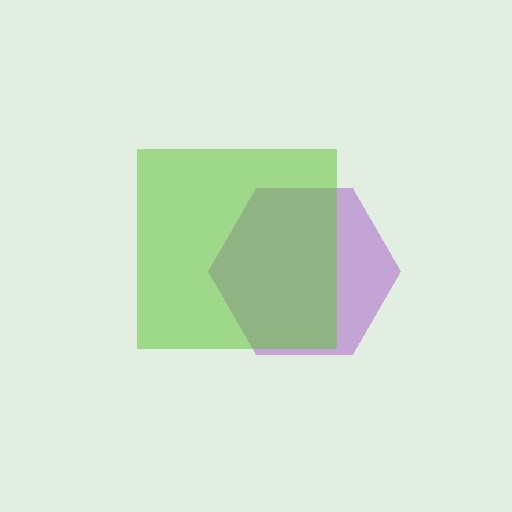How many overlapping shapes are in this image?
There are 2 overlapping shapes in the image.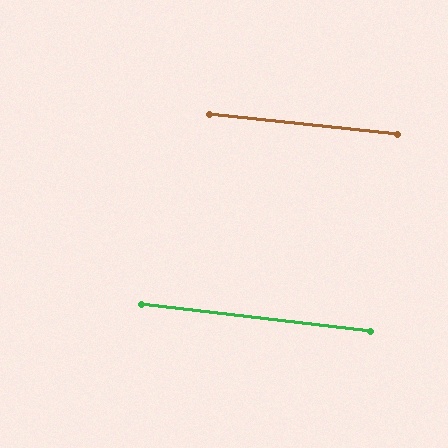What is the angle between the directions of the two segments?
Approximately 1 degree.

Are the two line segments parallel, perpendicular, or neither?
Parallel — their directions differ by only 0.5°.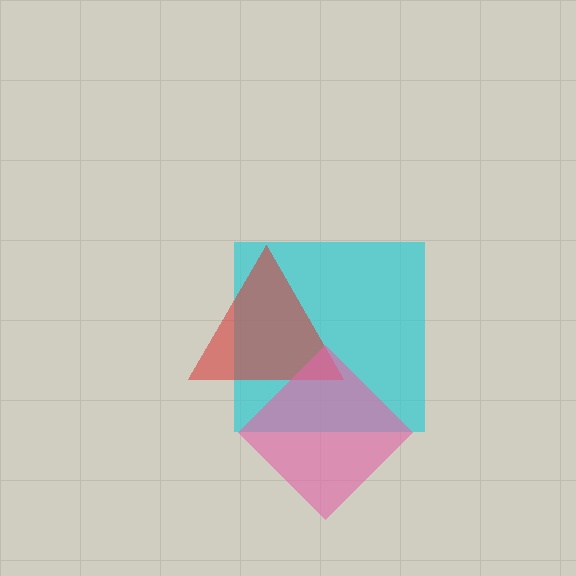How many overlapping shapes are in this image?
There are 3 overlapping shapes in the image.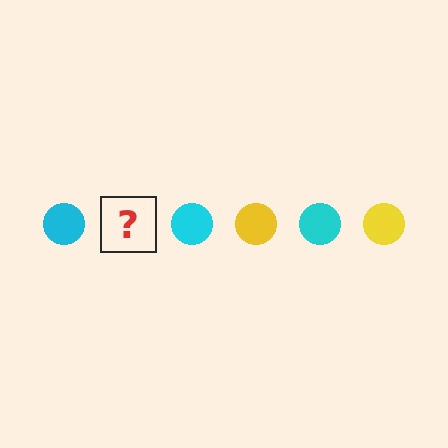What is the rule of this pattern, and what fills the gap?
The rule is that the pattern cycles through cyan, yellow circles. The gap should be filled with a yellow circle.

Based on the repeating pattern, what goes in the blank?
The blank should be a yellow circle.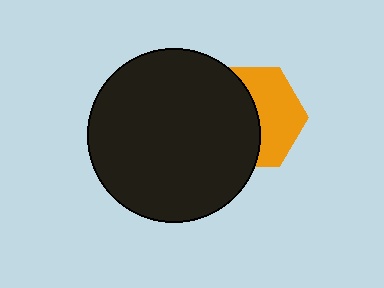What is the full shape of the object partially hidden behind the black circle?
The partially hidden object is an orange hexagon.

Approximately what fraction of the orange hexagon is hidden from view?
Roughly 53% of the orange hexagon is hidden behind the black circle.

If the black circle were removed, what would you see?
You would see the complete orange hexagon.